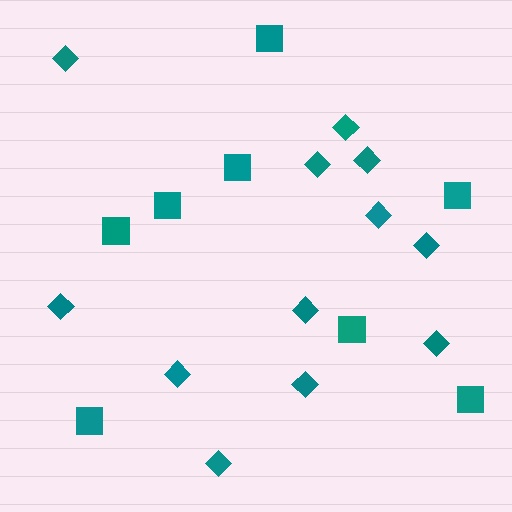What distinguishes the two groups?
There are 2 groups: one group of squares (8) and one group of diamonds (12).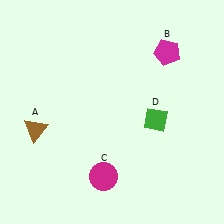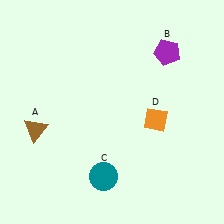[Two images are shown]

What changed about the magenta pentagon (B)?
In Image 1, B is magenta. In Image 2, it changed to purple.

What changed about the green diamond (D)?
In Image 1, D is green. In Image 2, it changed to orange.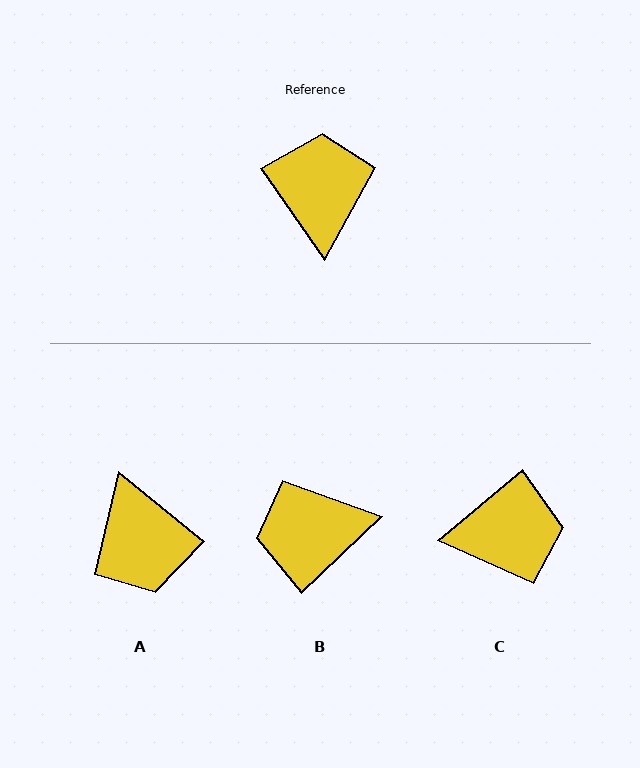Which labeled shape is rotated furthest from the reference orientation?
A, about 164 degrees away.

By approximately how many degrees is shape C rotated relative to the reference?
Approximately 85 degrees clockwise.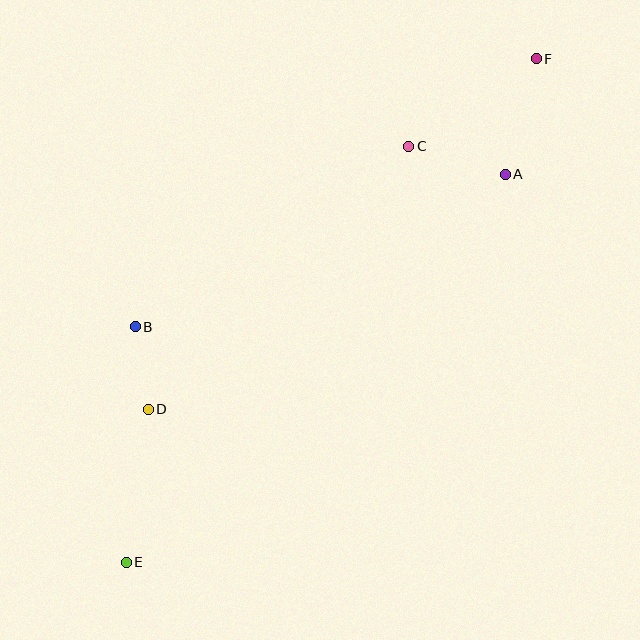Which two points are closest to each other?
Points B and D are closest to each other.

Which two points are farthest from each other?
Points E and F are farthest from each other.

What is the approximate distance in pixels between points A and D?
The distance between A and D is approximately 428 pixels.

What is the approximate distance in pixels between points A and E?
The distance between A and E is approximately 543 pixels.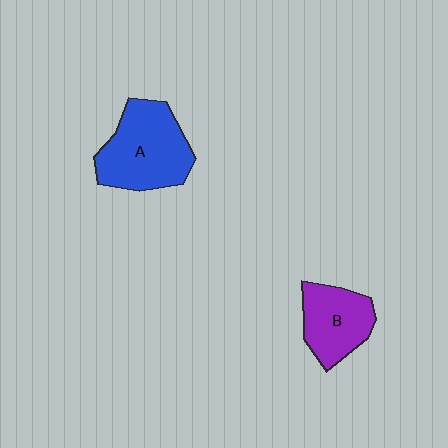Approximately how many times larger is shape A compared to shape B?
Approximately 1.4 times.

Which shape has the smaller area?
Shape B (purple).